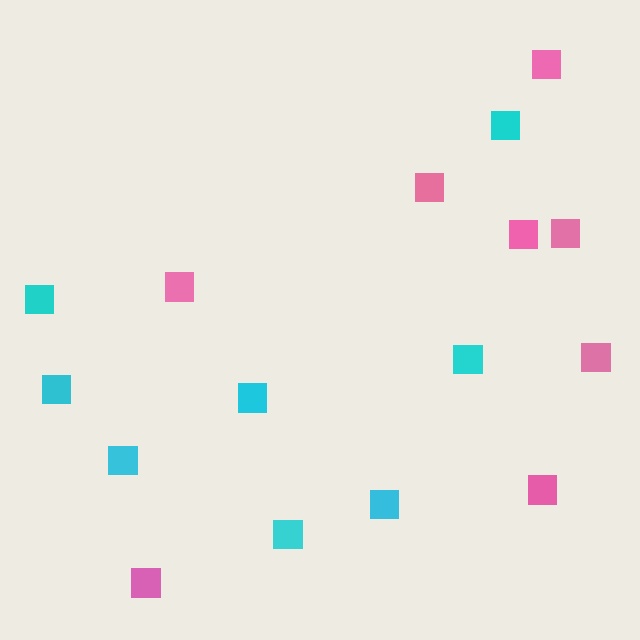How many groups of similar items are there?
There are 2 groups: one group of cyan squares (8) and one group of pink squares (8).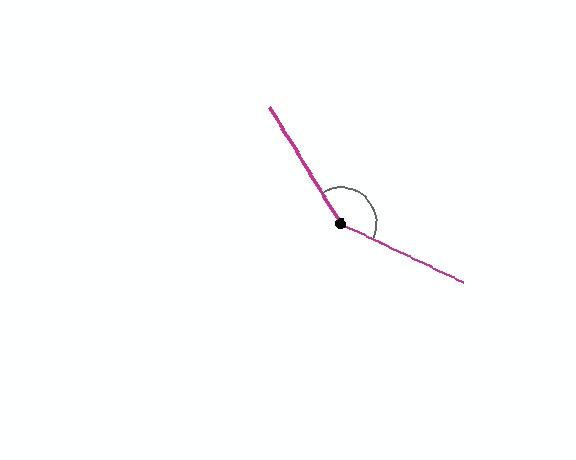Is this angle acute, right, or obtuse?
It is obtuse.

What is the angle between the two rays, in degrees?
Approximately 147 degrees.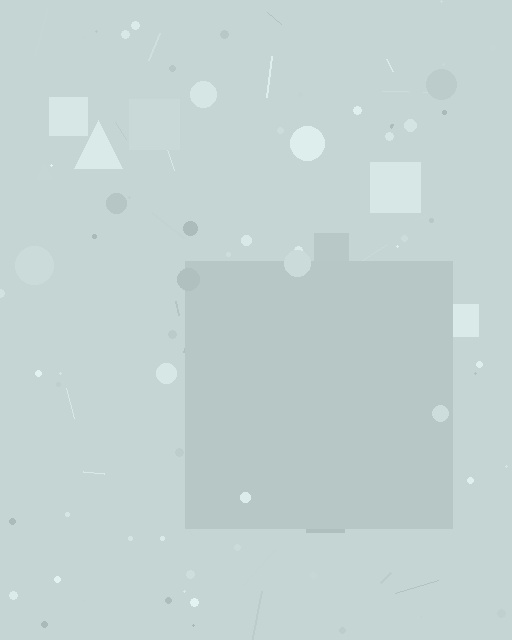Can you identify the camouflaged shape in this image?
The camouflaged shape is a square.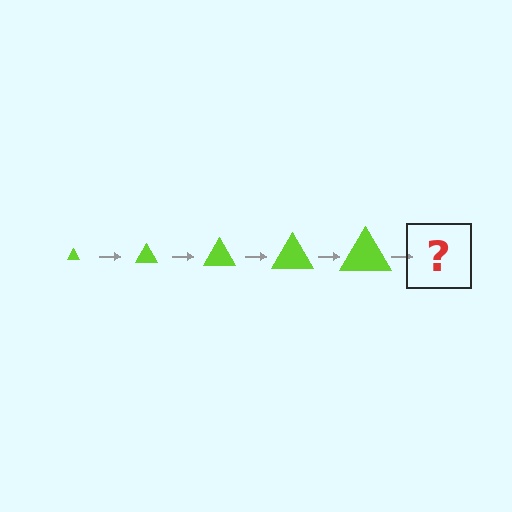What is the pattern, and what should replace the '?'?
The pattern is that the triangle gets progressively larger each step. The '?' should be a lime triangle, larger than the previous one.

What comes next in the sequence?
The next element should be a lime triangle, larger than the previous one.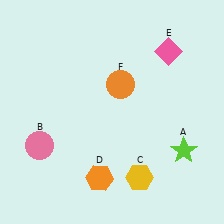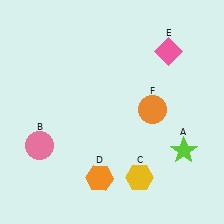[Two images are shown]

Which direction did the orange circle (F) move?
The orange circle (F) moved right.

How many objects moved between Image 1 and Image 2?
1 object moved between the two images.